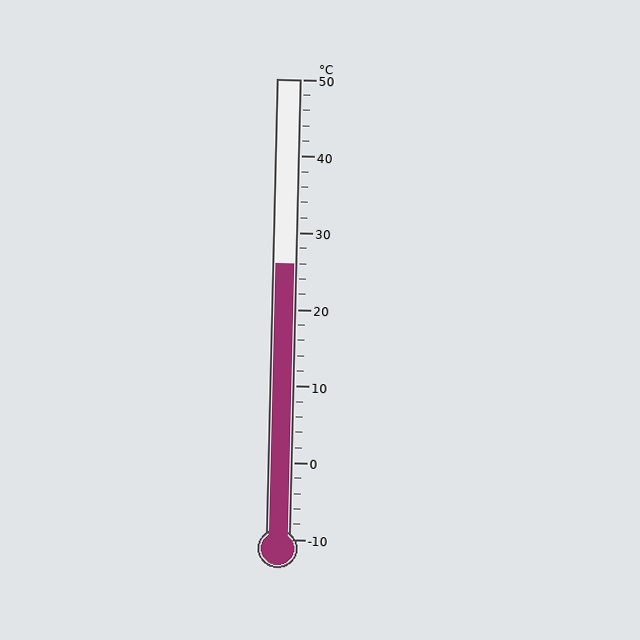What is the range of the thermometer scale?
The thermometer scale ranges from -10°C to 50°C.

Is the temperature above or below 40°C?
The temperature is below 40°C.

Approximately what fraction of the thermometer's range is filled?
The thermometer is filled to approximately 60% of its range.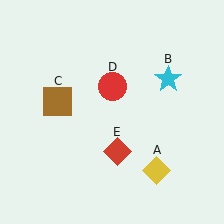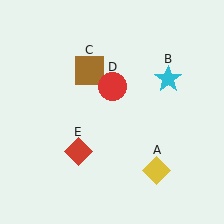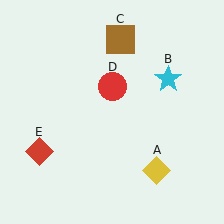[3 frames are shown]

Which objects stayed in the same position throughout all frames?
Yellow diamond (object A) and cyan star (object B) and red circle (object D) remained stationary.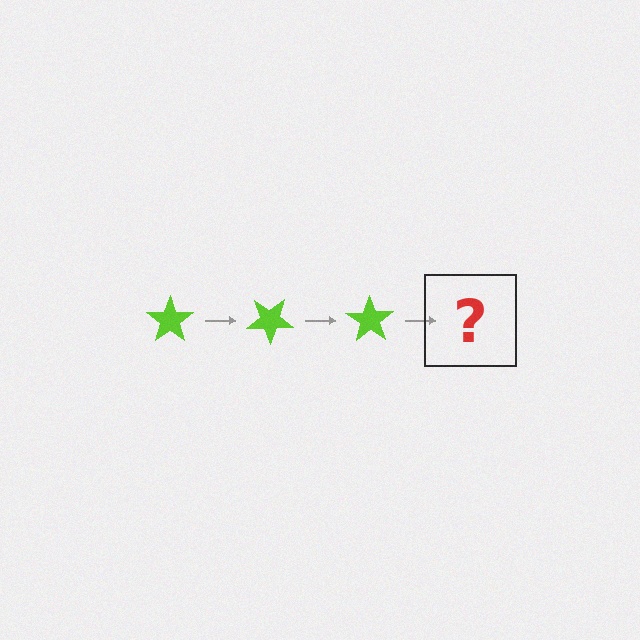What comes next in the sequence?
The next element should be a lime star rotated 105 degrees.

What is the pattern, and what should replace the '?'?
The pattern is that the star rotates 35 degrees each step. The '?' should be a lime star rotated 105 degrees.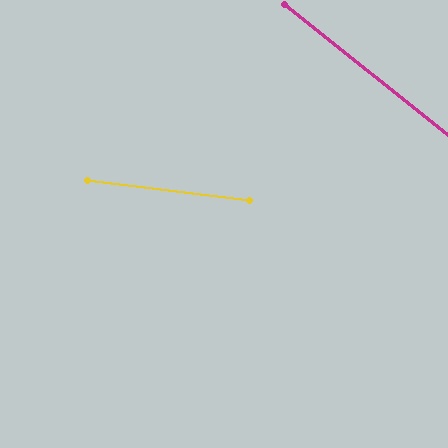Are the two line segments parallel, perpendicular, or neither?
Neither parallel nor perpendicular — they differ by about 32°.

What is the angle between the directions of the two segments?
Approximately 32 degrees.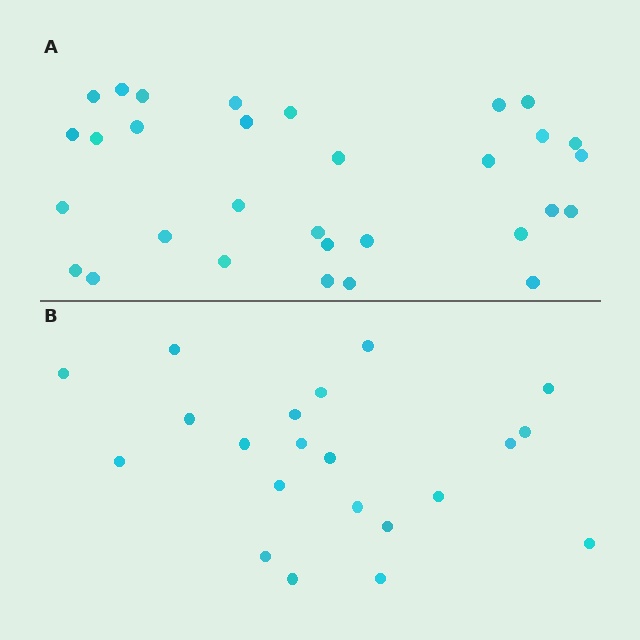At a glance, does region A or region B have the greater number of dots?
Region A (the top region) has more dots.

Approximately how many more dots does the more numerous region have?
Region A has roughly 10 or so more dots than region B.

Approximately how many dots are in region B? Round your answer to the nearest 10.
About 20 dots. (The exact count is 21, which rounds to 20.)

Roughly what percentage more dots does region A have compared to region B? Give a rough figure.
About 50% more.